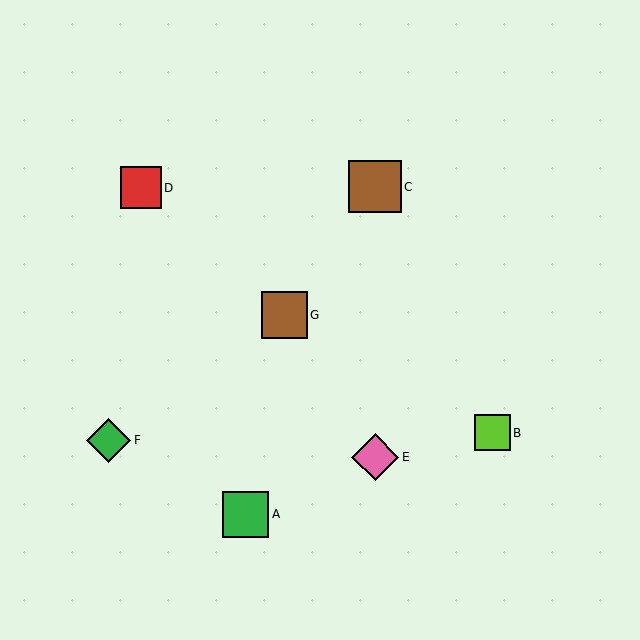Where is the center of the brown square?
The center of the brown square is at (284, 315).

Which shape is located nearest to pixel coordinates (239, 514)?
The green square (labeled A) at (246, 514) is nearest to that location.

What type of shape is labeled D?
Shape D is a red square.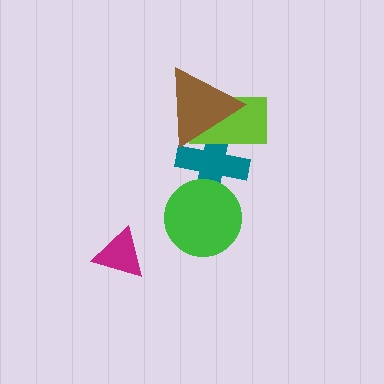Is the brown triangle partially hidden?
No, no other shape covers it.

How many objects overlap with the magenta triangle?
0 objects overlap with the magenta triangle.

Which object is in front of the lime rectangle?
The brown triangle is in front of the lime rectangle.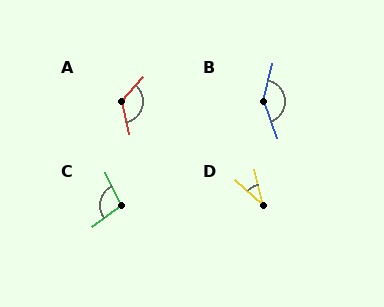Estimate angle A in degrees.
Approximately 125 degrees.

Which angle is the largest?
B, at approximately 147 degrees.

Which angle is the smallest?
D, at approximately 34 degrees.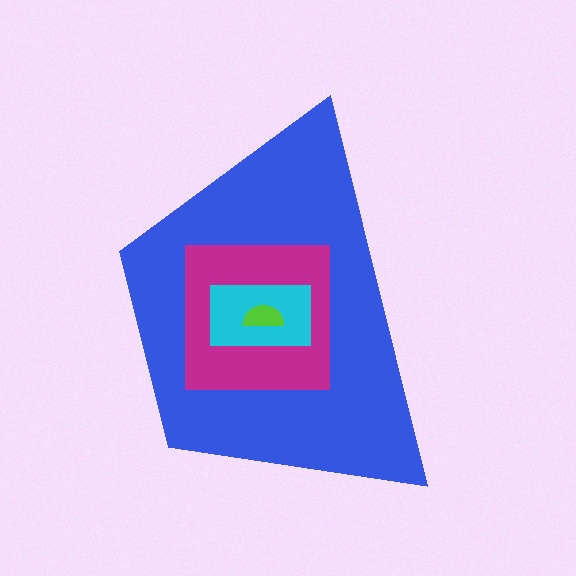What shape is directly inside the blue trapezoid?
The magenta square.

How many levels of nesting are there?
4.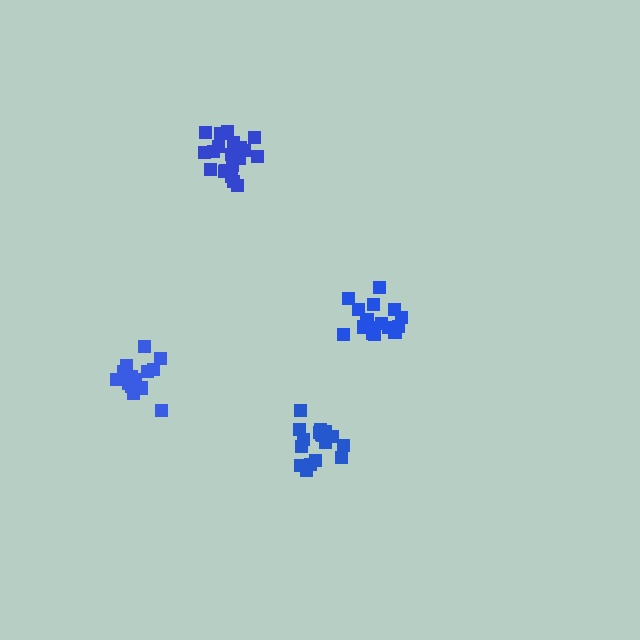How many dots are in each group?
Group 1: 17 dots, Group 2: 20 dots, Group 3: 19 dots, Group 4: 15 dots (71 total).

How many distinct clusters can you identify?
There are 4 distinct clusters.